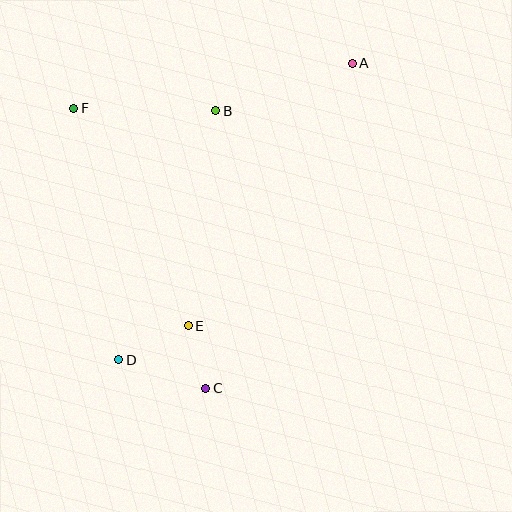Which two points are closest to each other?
Points C and E are closest to each other.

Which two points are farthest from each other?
Points A and D are farthest from each other.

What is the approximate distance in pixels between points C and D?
The distance between C and D is approximately 91 pixels.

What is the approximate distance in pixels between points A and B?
The distance between A and B is approximately 144 pixels.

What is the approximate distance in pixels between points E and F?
The distance between E and F is approximately 246 pixels.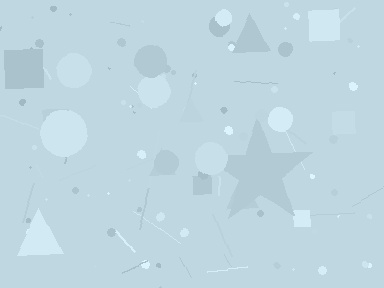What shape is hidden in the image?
A star is hidden in the image.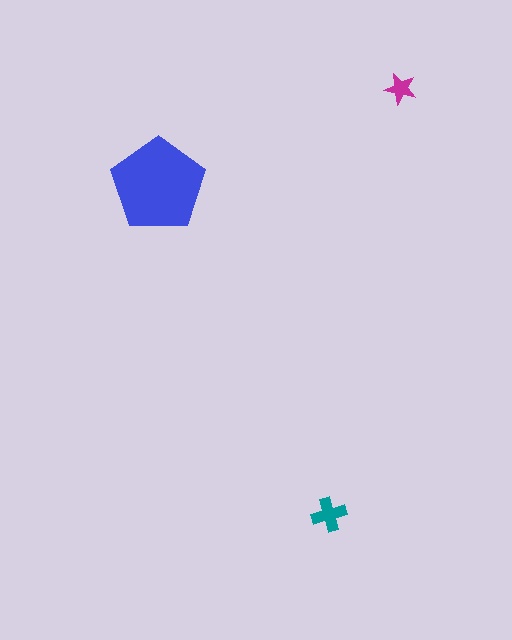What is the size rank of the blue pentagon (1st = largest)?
1st.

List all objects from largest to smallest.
The blue pentagon, the teal cross, the magenta star.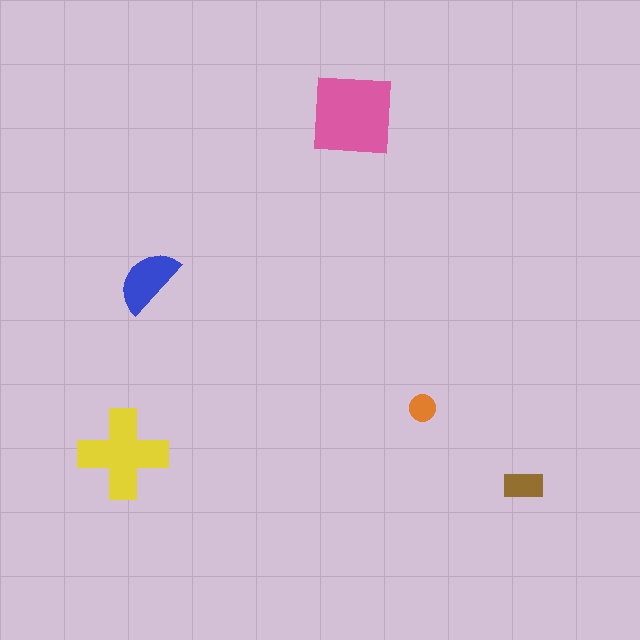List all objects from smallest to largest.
The orange circle, the brown rectangle, the blue semicircle, the yellow cross, the pink square.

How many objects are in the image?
There are 5 objects in the image.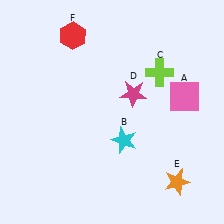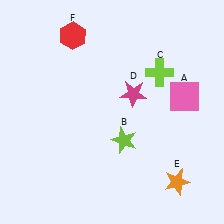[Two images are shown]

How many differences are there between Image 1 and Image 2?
There is 1 difference between the two images.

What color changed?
The star (B) changed from cyan in Image 1 to lime in Image 2.